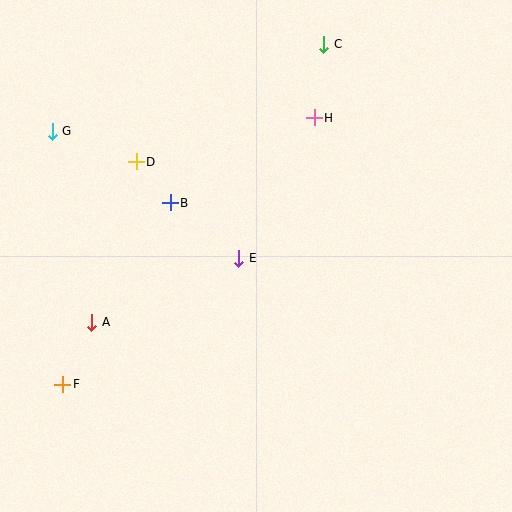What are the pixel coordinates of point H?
Point H is at (314, 118).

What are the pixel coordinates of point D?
Point D is at (136, 162).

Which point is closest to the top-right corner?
Point C is closest to the top-right corner.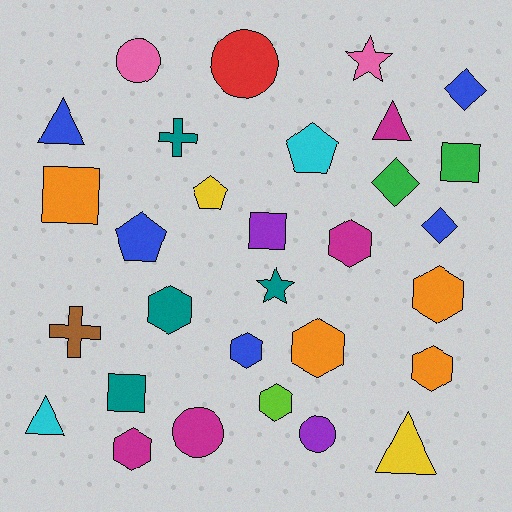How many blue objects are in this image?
There are 5 blue objects.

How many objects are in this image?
There are 30 objects.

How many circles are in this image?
There are 4 circles.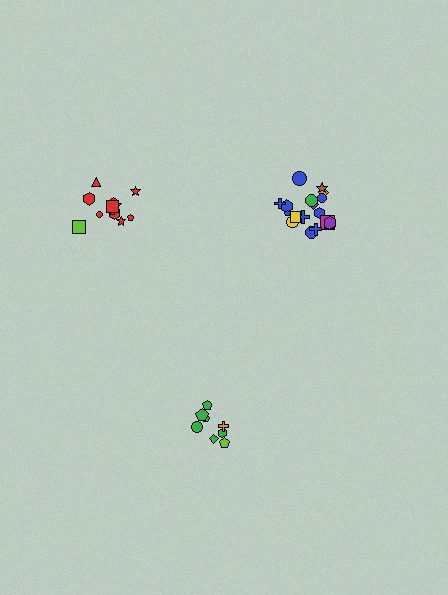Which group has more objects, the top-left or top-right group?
The top-right group.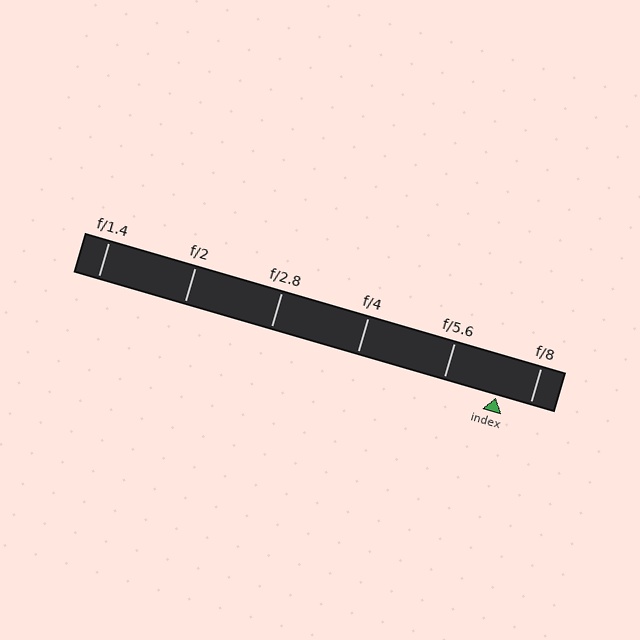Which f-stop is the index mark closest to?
The index mark is closest to f/8.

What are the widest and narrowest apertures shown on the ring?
The widest aperture shown is f/1.4 and the narrowest is f/8.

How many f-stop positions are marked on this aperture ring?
There are 6 f-stop positions marked.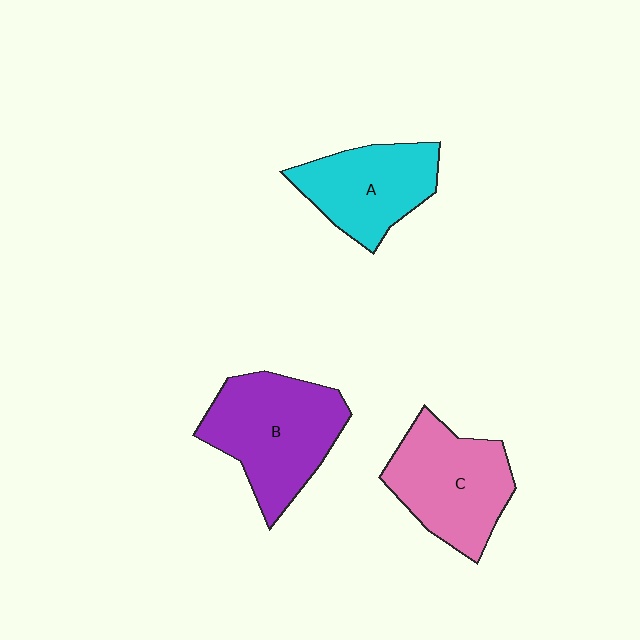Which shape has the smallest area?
Shape A (cyan).